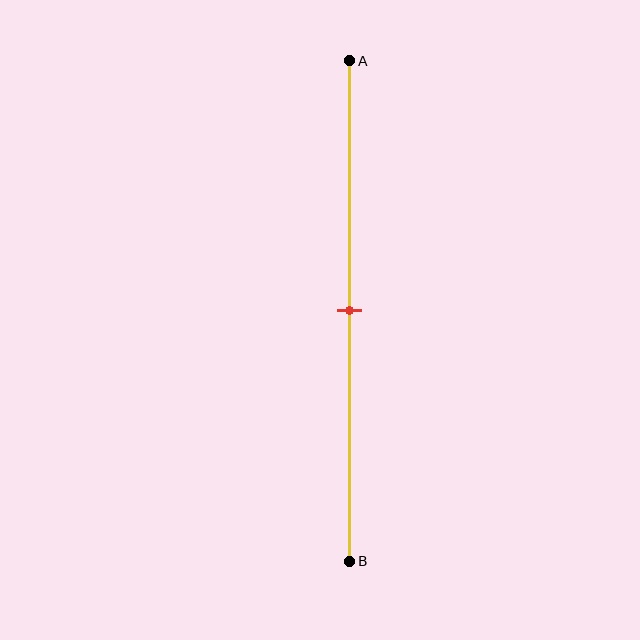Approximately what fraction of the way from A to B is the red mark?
The red mark is approximately 50% of the way from A to B.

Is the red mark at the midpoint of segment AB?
Yes, the mark is approximately at the midpoint.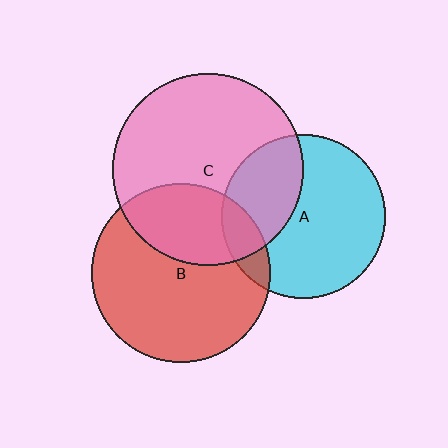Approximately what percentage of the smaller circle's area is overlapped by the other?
Approximately 15%.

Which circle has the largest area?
Circle C (pink).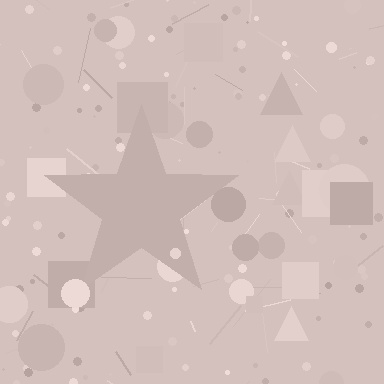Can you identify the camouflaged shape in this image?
The camouflaged shape is a star.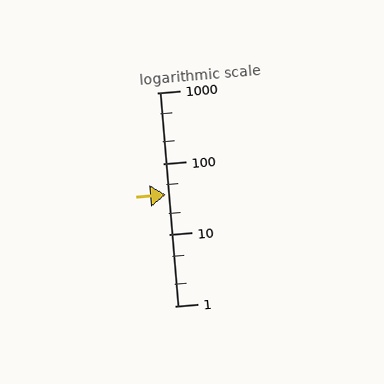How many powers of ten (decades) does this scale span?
The scale spans 3 decades, from 1 to 1000.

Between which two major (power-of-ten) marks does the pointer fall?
The pointer is between 10 and 100.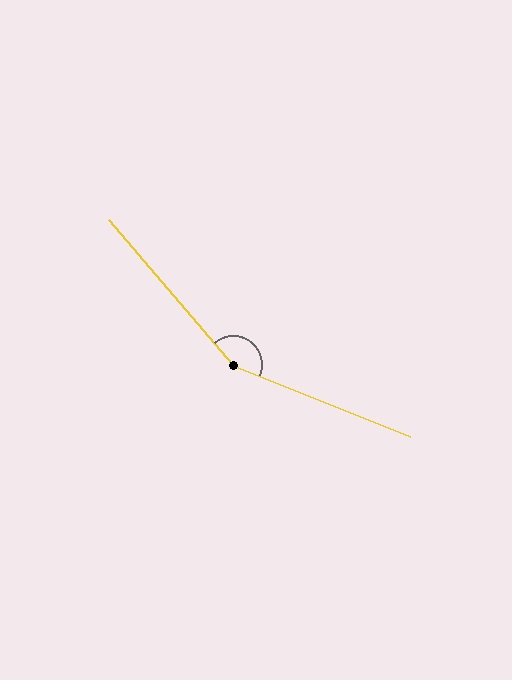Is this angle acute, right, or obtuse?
It is obtuse.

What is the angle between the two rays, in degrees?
Approximately 153 degrees.